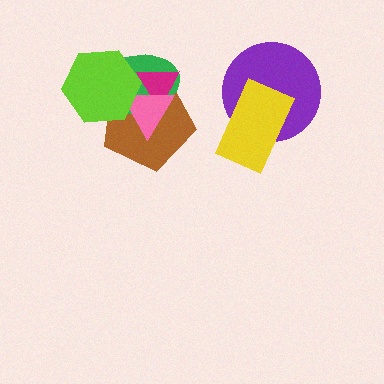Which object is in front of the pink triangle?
The lime hexagon is in front of the pink triangle.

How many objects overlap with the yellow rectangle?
1 object overlaps with the yellow rectangle.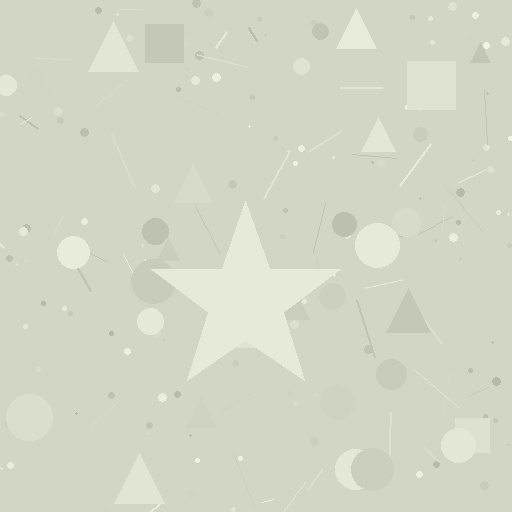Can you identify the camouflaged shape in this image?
The camouflaged shape is a star.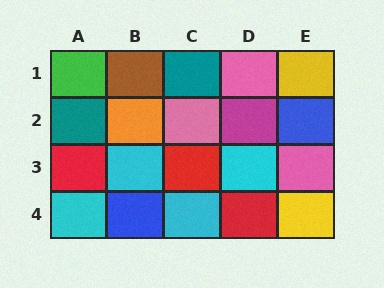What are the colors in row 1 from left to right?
Green, brown, teal, pink, yellow.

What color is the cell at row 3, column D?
Cyan.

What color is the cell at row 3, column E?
Pink.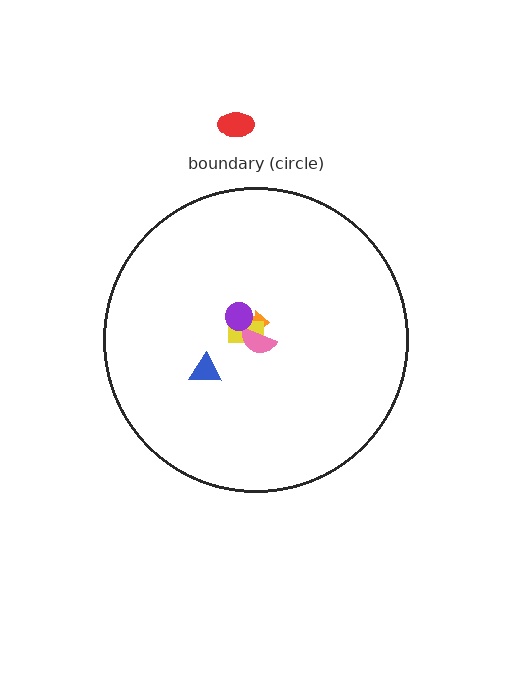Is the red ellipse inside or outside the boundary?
Outside.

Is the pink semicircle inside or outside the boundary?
Inside.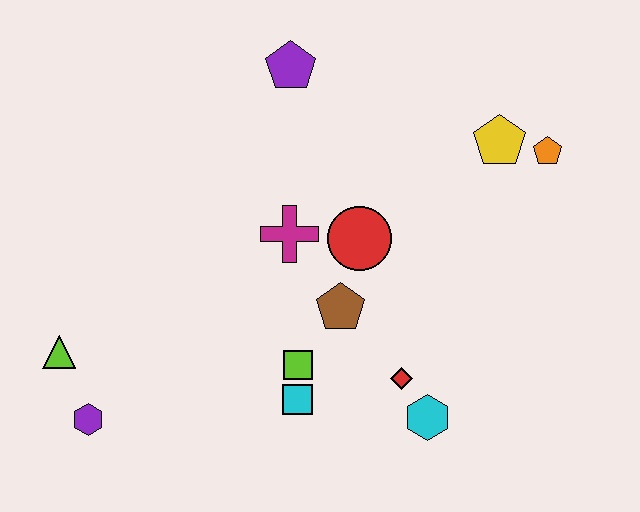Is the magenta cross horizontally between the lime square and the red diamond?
No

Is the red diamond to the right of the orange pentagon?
No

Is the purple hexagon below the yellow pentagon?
Yes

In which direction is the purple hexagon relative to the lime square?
The purple hexagon is to the left of the lime square.